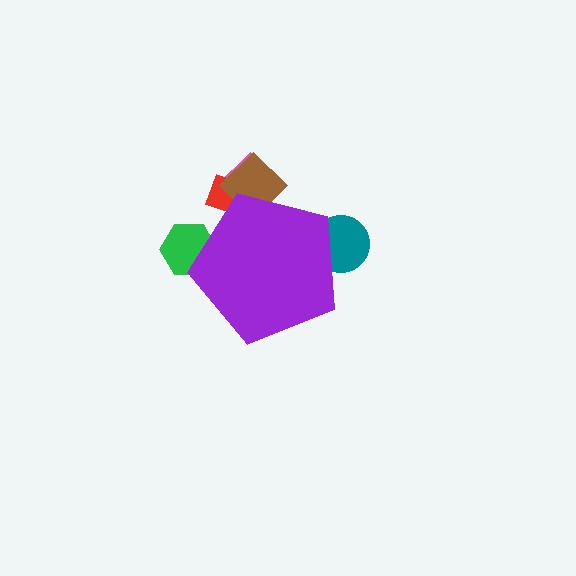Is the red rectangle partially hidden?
Yes, the red rectangle is partially hidden behind the purple pentagon.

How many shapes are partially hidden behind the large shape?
5 shapes are partially hidden.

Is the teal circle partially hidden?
Yes, the teal circle is partially hidden behind the purple pentagon.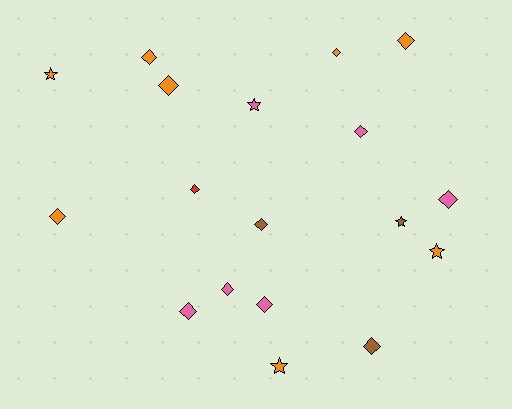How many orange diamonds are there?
There are 5 orange diamonds.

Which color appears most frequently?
Orange, with 8 objects.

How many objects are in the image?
There are 18 objects.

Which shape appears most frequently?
Diamond, with 13 objects.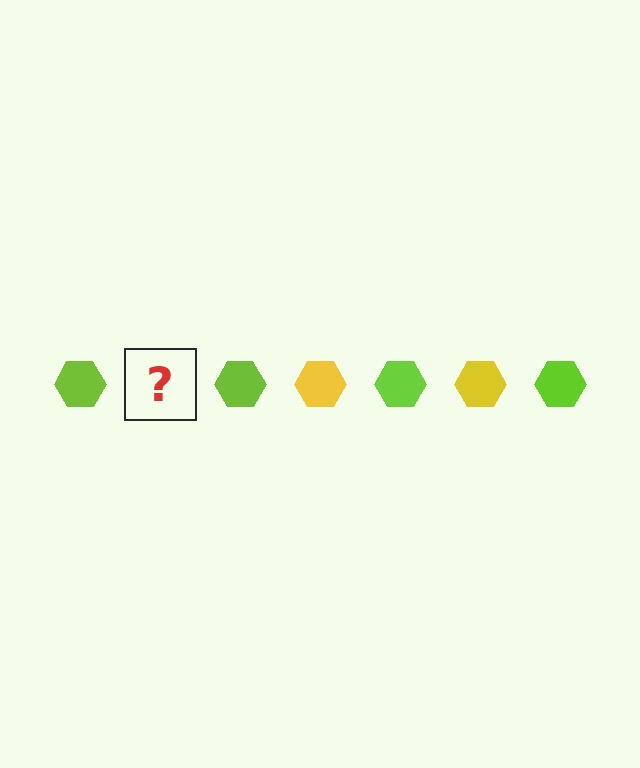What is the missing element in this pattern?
The missing element is a yellow hexagon.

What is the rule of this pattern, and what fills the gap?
The rule is that the pattern cycles through lime, yellow hexagons. The gap should be filled with a yellow hexagon.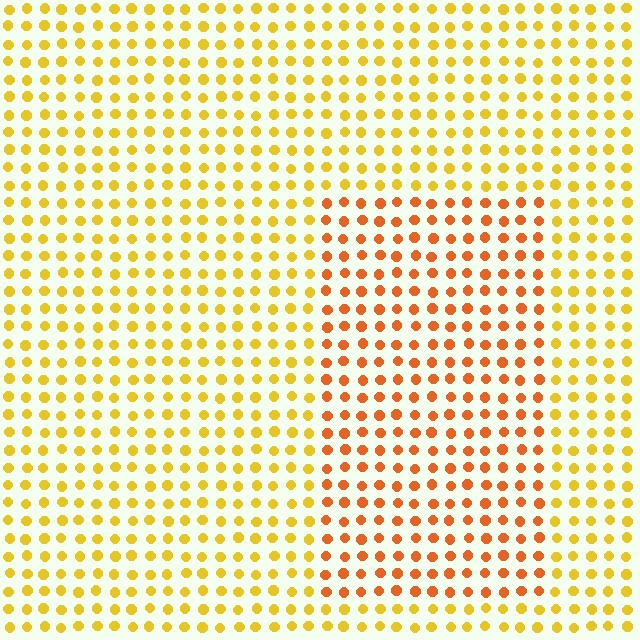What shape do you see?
I see a rectangle.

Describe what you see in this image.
The image is filled with small yellow elements in a uniform arrangement. A rectangle-shaped region is visible where the elements are tinted to a slightly different hue, forming a subtle color boundary.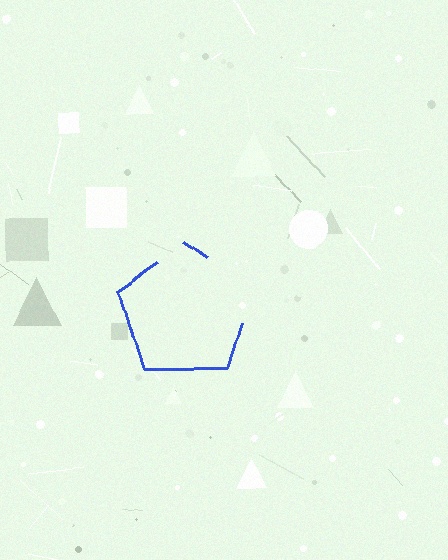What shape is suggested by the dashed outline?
The dashed outline suggests a pentagon.